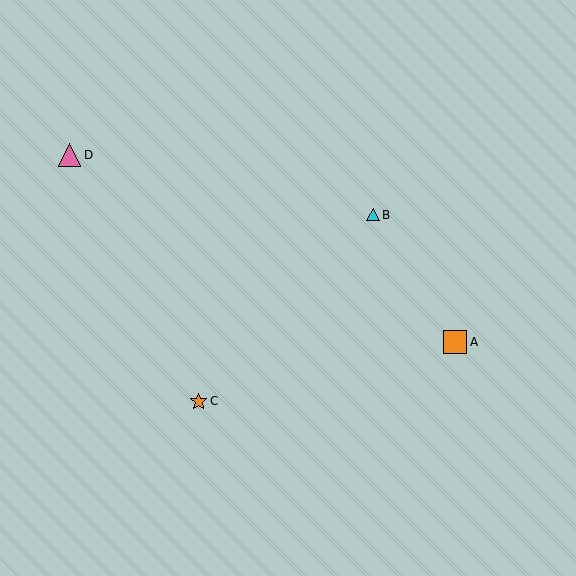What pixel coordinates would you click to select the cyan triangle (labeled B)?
Click at (373, 215) to select the cyan triangle B.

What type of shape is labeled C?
Shape C is an orange star.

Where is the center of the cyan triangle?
The center of the cyan triangle is at (373, 215).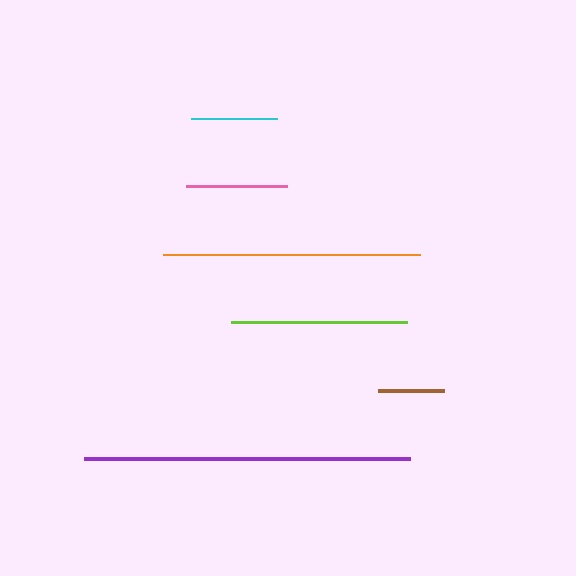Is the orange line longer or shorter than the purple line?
The purple line is longer than the orange line.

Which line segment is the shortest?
The brown line is the shortest at approximately 67 pixels.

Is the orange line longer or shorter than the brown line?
The orange line is longer than the brown line.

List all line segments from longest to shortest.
From longest to shortest: purple, orange, lime, pink, cyan, brown.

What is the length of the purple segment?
The purple segment is approximately 326 pixels long.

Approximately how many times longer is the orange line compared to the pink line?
The orange line is approximately 2.5 times the length of the pink line.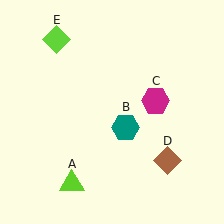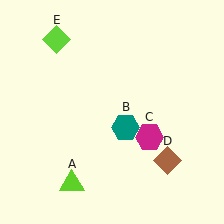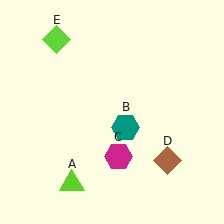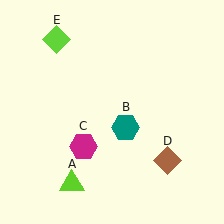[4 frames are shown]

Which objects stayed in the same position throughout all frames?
Lime triangle (object A) and teal hexagon (object B) and brown diamond (object D) and lime diamond (object E) remained stationary.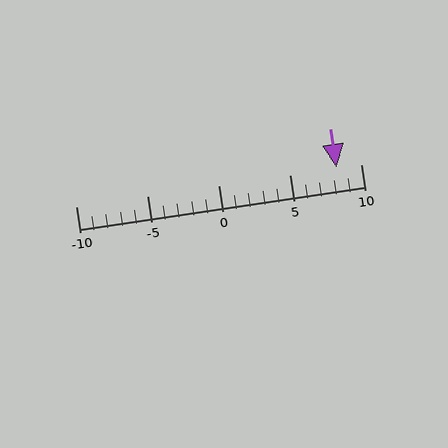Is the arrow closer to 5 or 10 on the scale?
The arrow is closer to 10.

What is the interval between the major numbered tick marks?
The major tick marks are spaced 5 units apart.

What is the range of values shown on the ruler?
The ruler shows values from -10 to 10.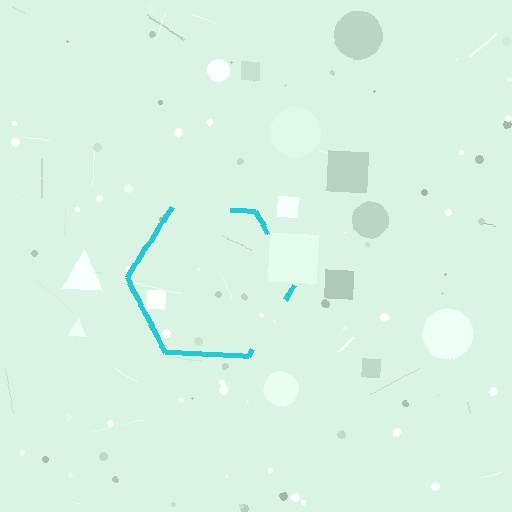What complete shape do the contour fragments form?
The contour fragments form a hexagon.